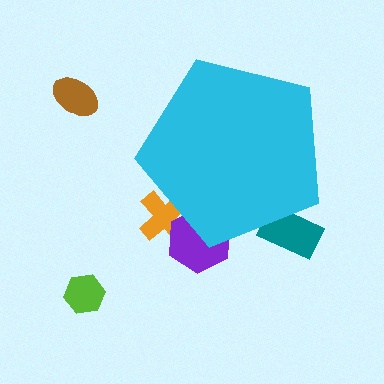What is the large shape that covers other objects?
A cyan pentagon.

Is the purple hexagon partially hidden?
Yes, the purple hexagon is partially hidden behind the cyan pentagon.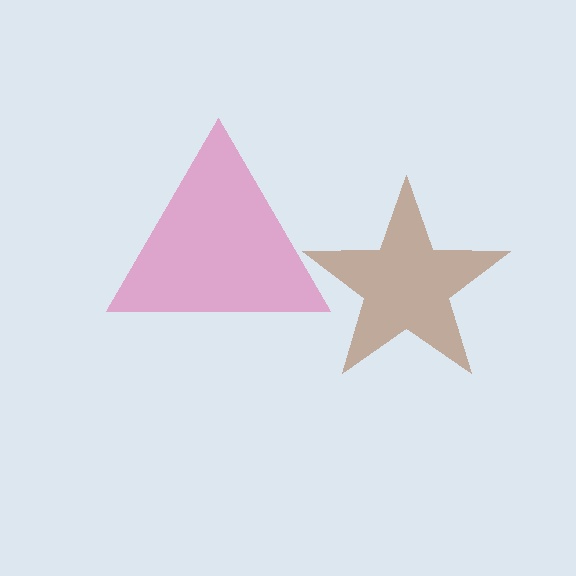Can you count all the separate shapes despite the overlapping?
Yes, there are 2 separate shapes.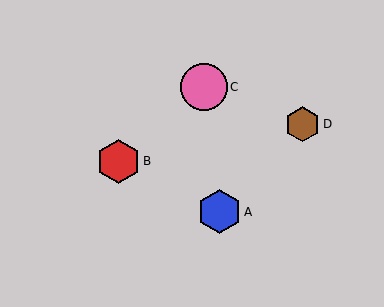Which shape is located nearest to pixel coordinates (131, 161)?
The red hexagon (labeled B) at (118, 161) is nearest to that location.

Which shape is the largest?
The pink circle (labeled C) is the largest.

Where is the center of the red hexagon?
The center of the red hexagon is at (118, 161).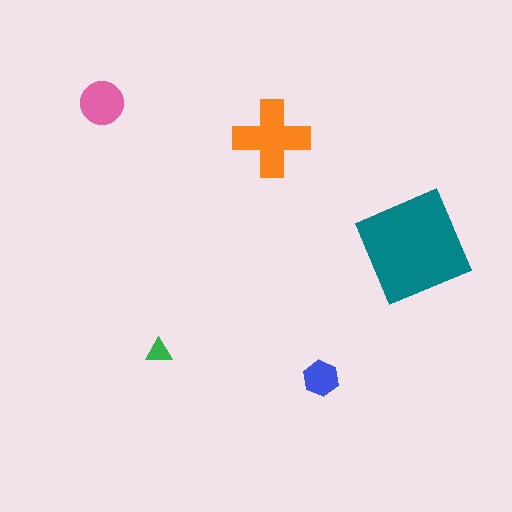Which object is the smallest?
The green triangle.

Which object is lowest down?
The blue hexagon is bottommost.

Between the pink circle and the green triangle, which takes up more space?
The pink circle.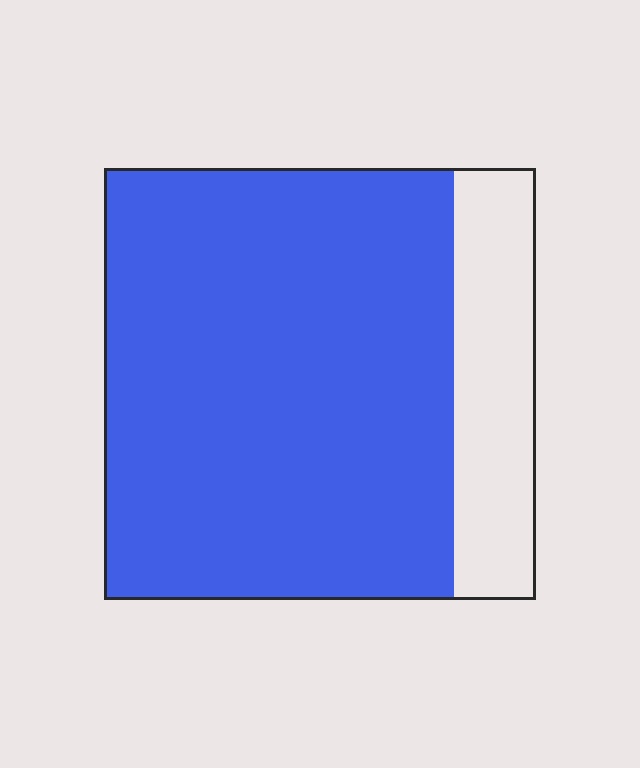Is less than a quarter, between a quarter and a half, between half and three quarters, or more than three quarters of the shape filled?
More than three quarters.